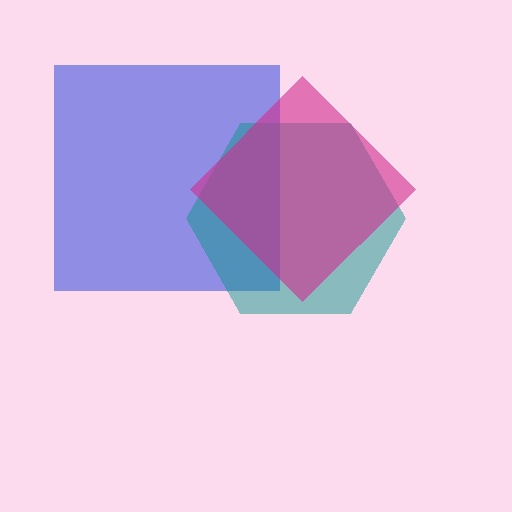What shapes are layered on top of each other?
The layered shapes are: a blue square, a teal hexagon, a magenta diamond.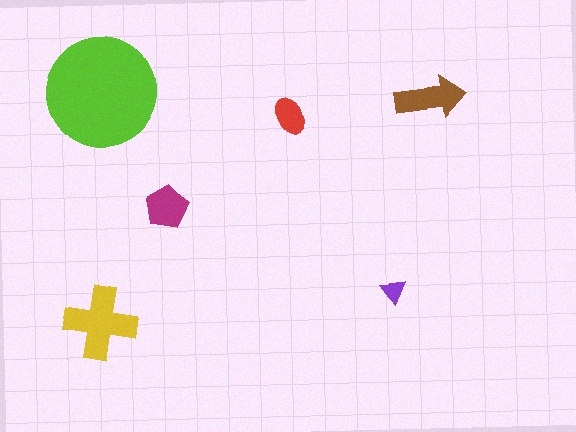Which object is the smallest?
The purple triangle.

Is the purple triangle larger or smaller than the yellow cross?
Smaller.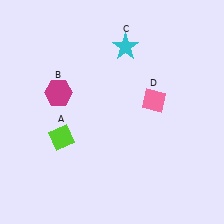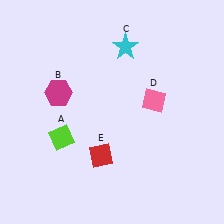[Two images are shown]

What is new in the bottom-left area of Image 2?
A red diamond (E) was added in the bottom-left area of Image 2.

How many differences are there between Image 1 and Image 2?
There is 1 difference between the two images.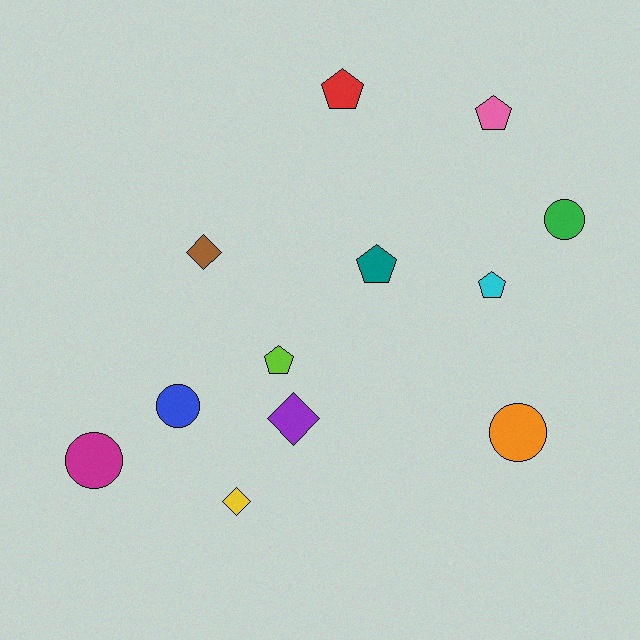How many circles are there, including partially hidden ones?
There are 4 circles.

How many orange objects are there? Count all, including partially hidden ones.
There is 1 orange object.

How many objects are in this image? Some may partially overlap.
There are 12 objects.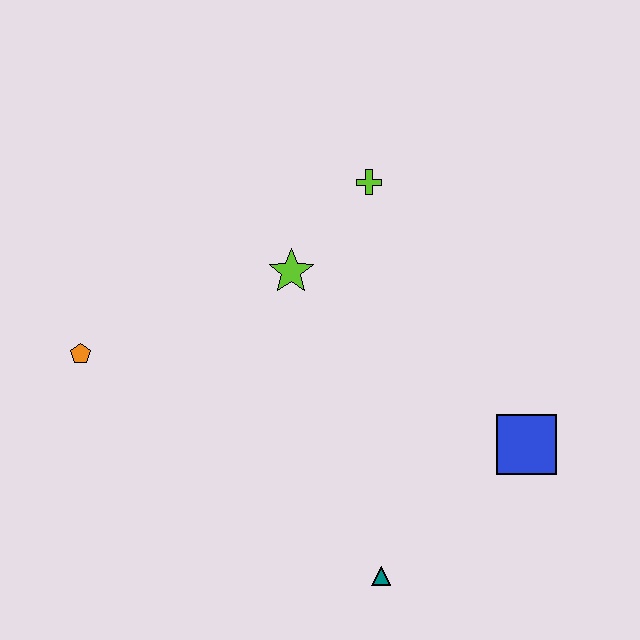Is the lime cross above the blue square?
Yes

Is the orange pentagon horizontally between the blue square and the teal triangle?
No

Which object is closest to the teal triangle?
The blue square is closest to the teal triangle.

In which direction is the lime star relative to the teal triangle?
The lime star is above the teal triangle.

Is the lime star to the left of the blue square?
Yes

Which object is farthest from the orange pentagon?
The blue square is farthest from the orange pentagon.